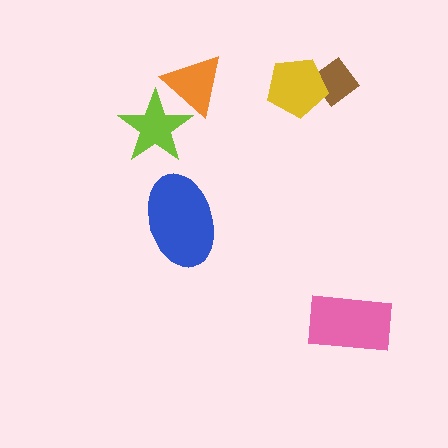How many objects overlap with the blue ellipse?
0 objects overlap with the blue ellipse.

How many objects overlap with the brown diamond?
1 object overlaps with the brown diamond.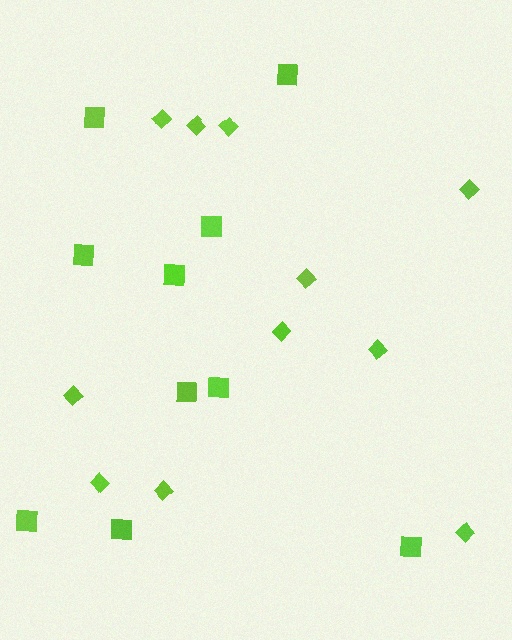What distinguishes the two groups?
There are 2 groups: one group of diamonds (11) and one group of squares (10).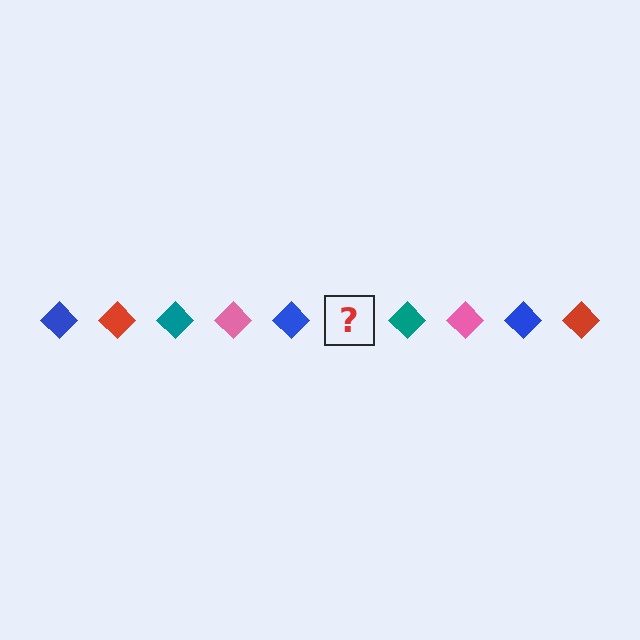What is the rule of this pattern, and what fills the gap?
The rule is that the pattern cycles through blue, red, teal, pink diamonds. The gap should be filled with a red diamond.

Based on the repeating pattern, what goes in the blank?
The blank should be a red diamond.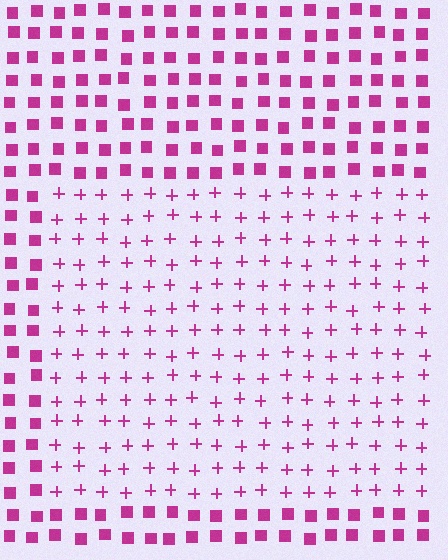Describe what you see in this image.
The image is filled with small magenta elements arranged in a uniform grid. A rectangle-shaped region contains plus signs, while the surrounding area contains squares. The boundary is defined purely by the change in element shape.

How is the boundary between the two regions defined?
The boundary is defined by a change in element shape: plus signs inside vs. squares outside. All elements share the same color and spacing.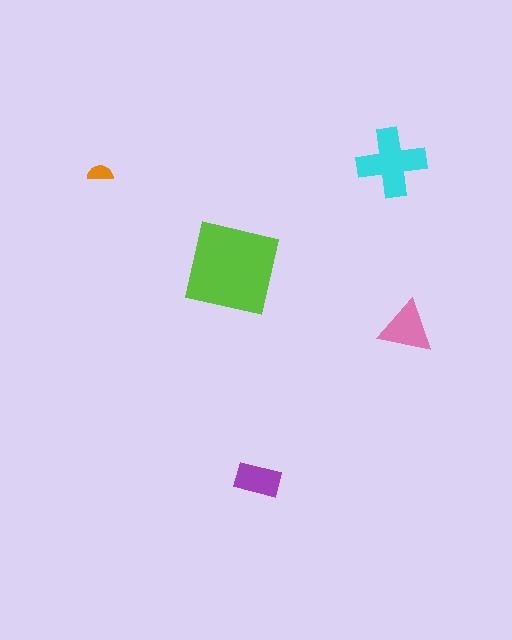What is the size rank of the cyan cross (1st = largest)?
2nd.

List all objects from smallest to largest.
The orange semicircle, the purple rectangle, the pink triangle, the cyan cross, the lime square.